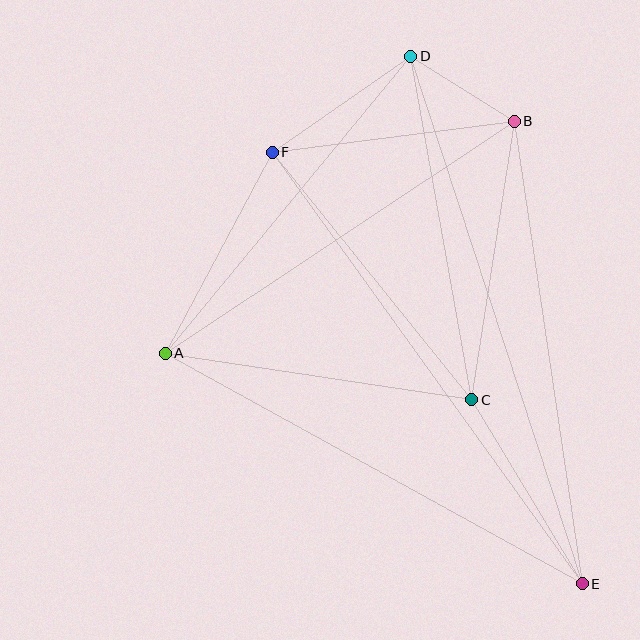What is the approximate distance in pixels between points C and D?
The distance between C and D is approximately 349 pixels.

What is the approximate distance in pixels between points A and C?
The distance between A and C is approximately 310 pixels.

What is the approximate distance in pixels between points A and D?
The distance between A and D is approximately 385 pixels.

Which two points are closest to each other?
Points B and D are closest to each other.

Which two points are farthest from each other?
Points D and E are farthest from each other.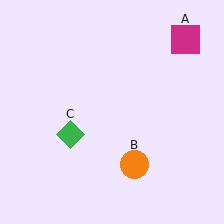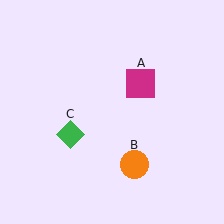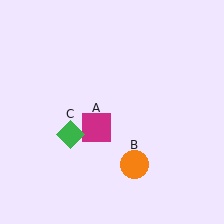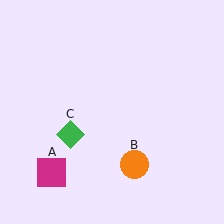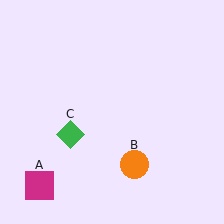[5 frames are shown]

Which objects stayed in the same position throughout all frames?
Orange circle (object B) and green diamond (object C) remained stationary.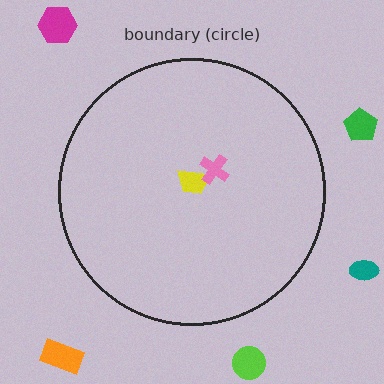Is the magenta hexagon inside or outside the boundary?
Outside.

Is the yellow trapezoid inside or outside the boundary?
Inside.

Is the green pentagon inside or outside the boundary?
Outside.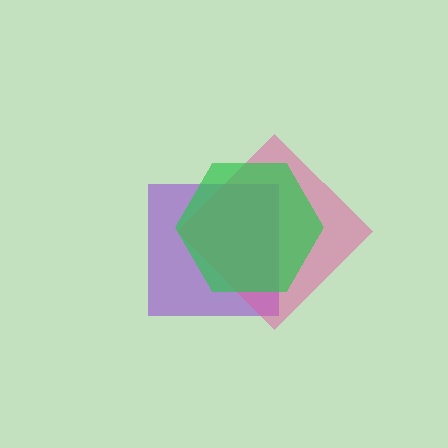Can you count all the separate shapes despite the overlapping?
Yes, there are 3 separate shapes.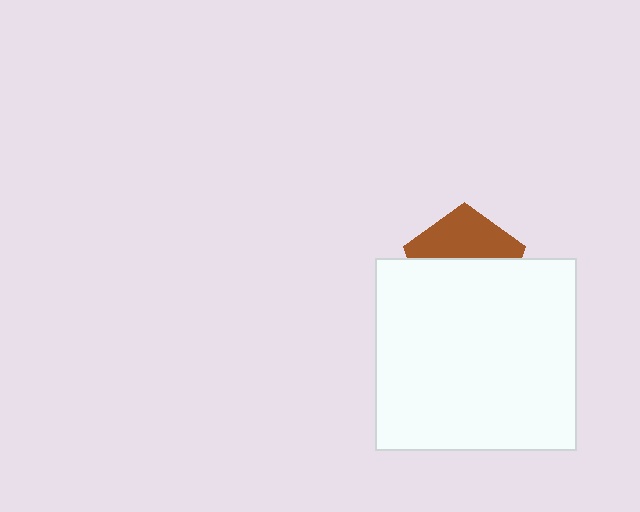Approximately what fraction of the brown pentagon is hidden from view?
Roughly 60% of the brown pentagon is hidden behind the white rectangle.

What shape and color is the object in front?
The object in front is a white rectangle.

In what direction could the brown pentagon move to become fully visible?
The brown pentagon could move up. That would shift it out from behind the white rectangle entirely.